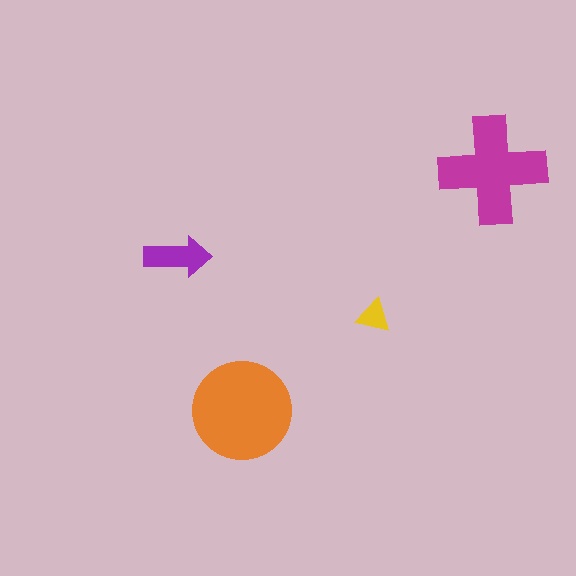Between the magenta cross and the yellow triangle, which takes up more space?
The magenta cross.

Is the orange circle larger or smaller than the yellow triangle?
Larger.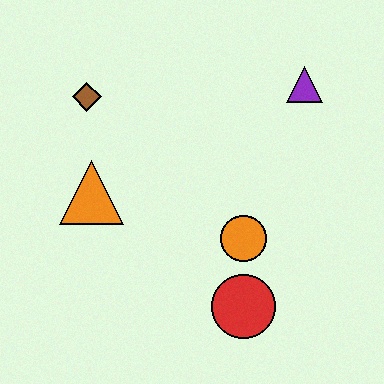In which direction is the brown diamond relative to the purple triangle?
The brown diamond is to the left of the purple triangle.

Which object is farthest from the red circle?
The brown diamond is farthest from the red circle.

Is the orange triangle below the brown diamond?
Yes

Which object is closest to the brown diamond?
The orange triangle is closest to the brown diamond.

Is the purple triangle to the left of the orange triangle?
No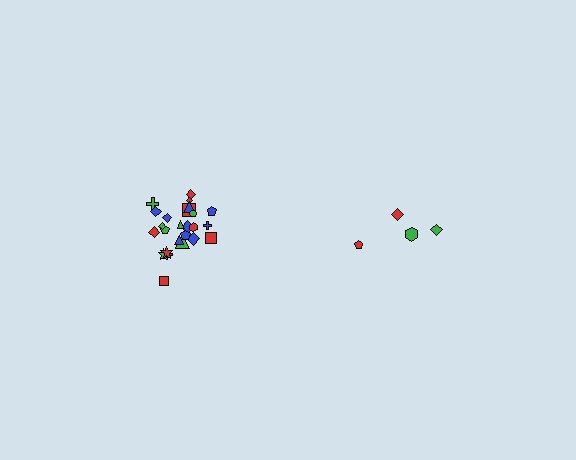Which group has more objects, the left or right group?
The left group.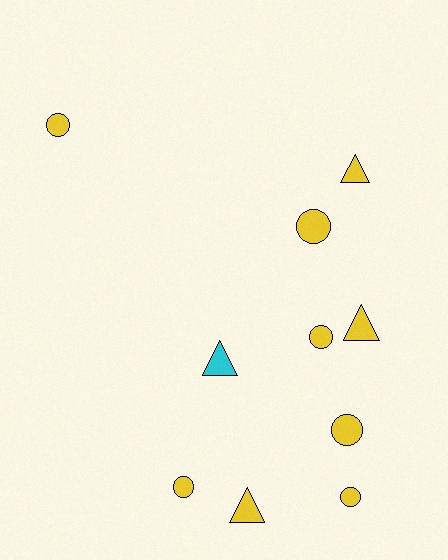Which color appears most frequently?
Yellow, with 9 objects.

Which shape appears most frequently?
Circle, with 6 objects.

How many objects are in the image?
There are 10 objects.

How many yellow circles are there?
There are 6 yellow circles.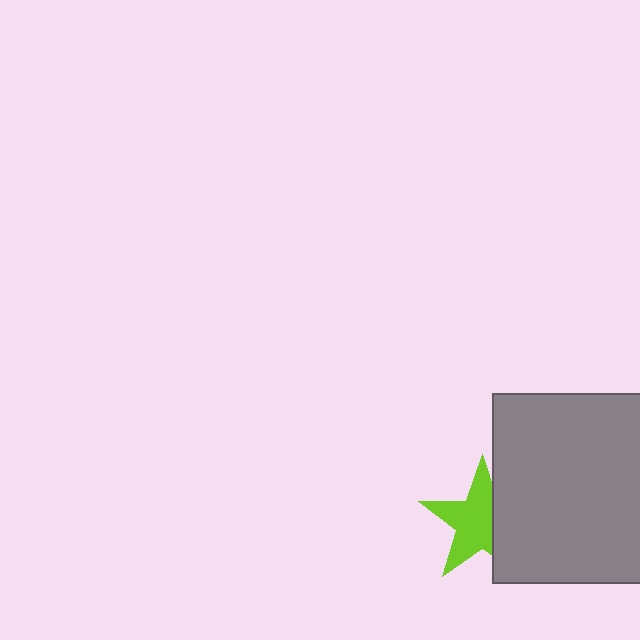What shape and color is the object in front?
The object in front is a gray square.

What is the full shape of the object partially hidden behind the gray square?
The partially hidden object is a lime star.